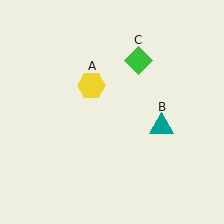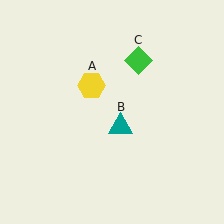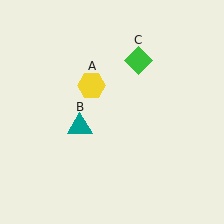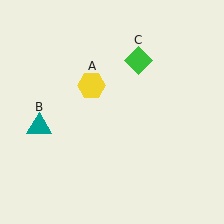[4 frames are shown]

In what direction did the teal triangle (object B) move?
The teal triangle (object B) moved left.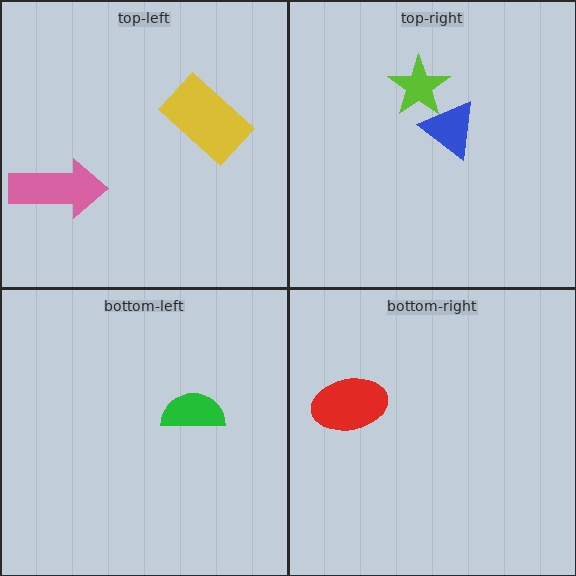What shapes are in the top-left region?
The yellow rectangle, the pink arrow.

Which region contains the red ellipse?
The bottom-right region.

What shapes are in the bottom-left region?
The green semicircle.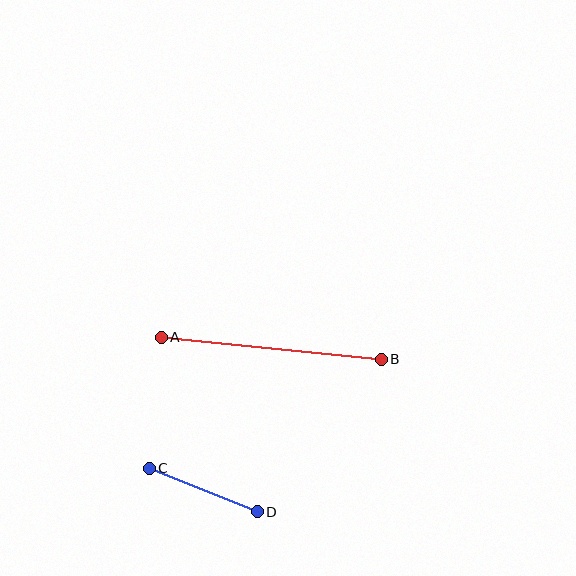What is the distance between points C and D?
The distance is approximately 116 pixels.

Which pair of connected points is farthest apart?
Points A and B are farthest apart.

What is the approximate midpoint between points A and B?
The midpoint is at approximately (271, 348) pixels.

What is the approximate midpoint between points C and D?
The midpoint is at approximately (203, 490) pixels.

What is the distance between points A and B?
The distance is approximately 221 pixels.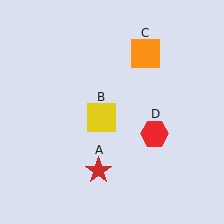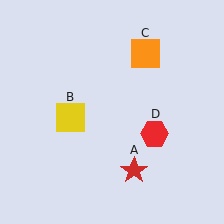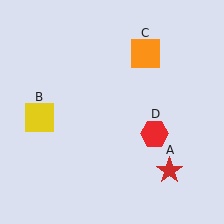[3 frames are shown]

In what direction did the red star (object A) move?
The red star (object A) moved right.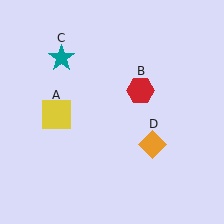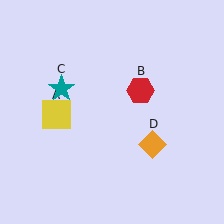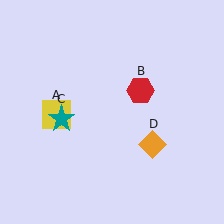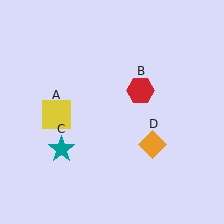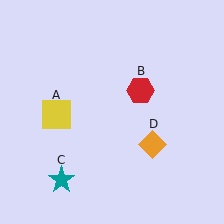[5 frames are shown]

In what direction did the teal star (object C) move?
The teal star (object C) moved down.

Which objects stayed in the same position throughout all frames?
Yellow square (object A) and red hexagon (object B) and orange diamond (object D) remained stationary.